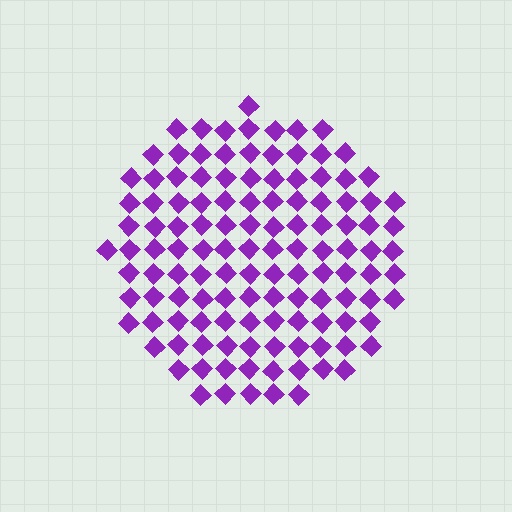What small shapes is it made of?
It is made of small diamonds.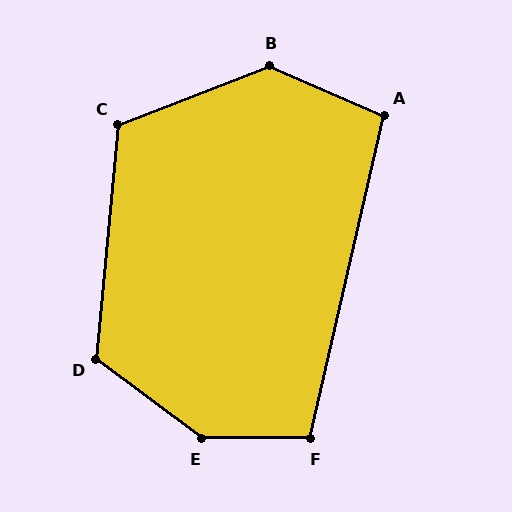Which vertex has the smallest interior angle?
A, at approximately 100 degrees.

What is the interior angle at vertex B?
Approximately 136 degrees (obtuse).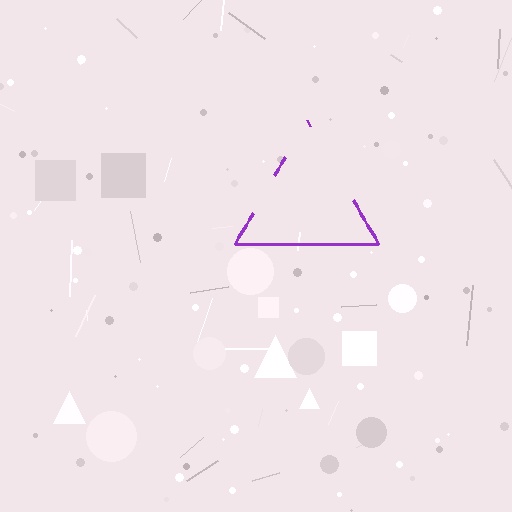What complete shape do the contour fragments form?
The contour fragments form a triangle.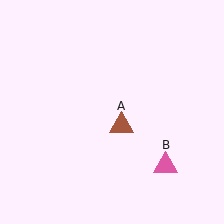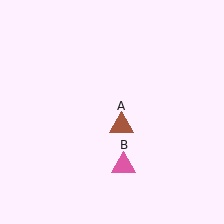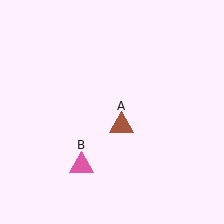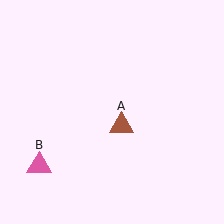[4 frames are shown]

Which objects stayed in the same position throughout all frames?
Brown triangle (object A) remained stationary.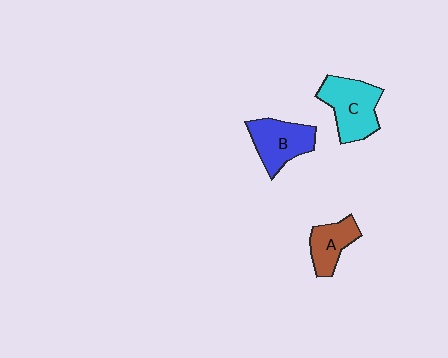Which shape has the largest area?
Shape C (cyan).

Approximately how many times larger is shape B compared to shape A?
Approximately 1.3 times.